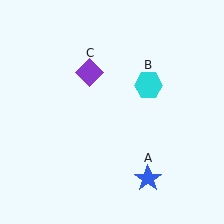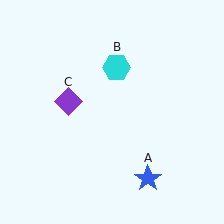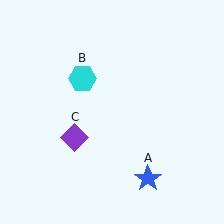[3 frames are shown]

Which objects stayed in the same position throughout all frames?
Blue star (object A) remained stationary.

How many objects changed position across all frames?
2 objects changed position: cyan hexagon (object B), purple diamond (object C).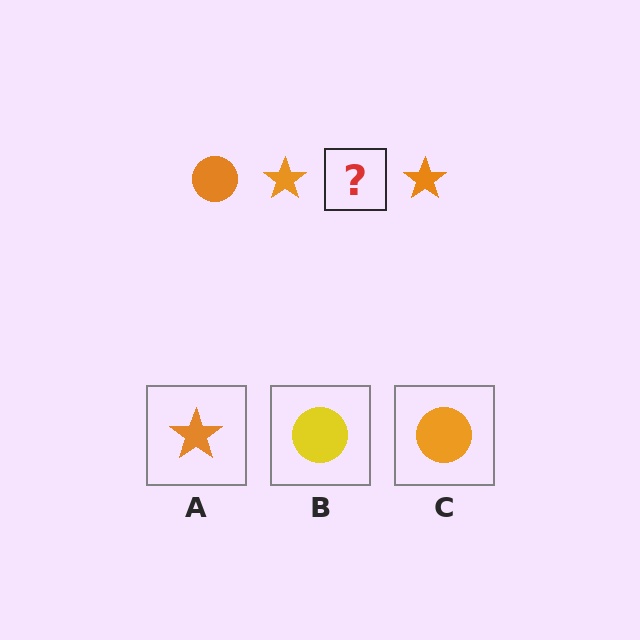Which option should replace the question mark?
Option C.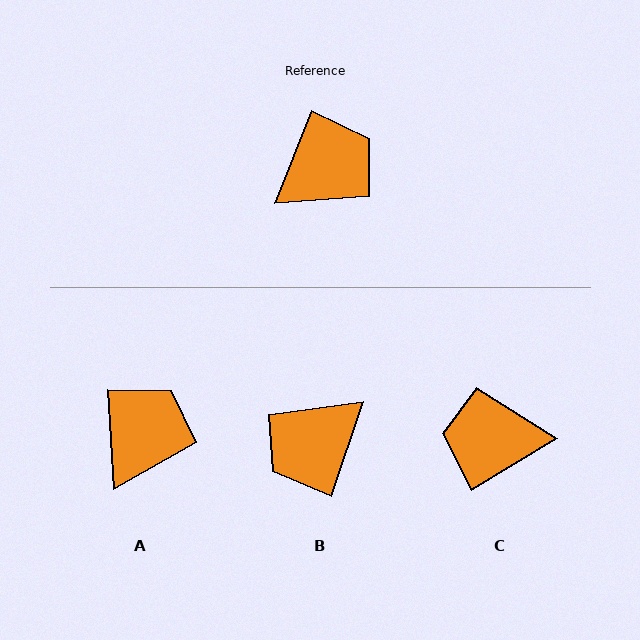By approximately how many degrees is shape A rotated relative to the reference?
Approximately 25 degrees counter-clockwise.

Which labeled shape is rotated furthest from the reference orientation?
B, about 177 degrees away.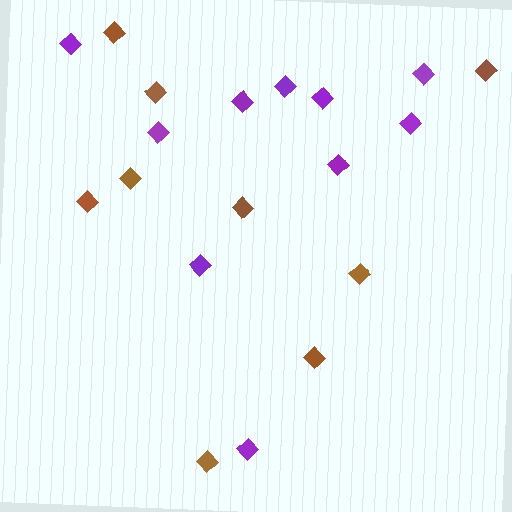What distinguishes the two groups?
There are 2 groups: one group of brown diamonds (9) and one group of purple diamonds (10).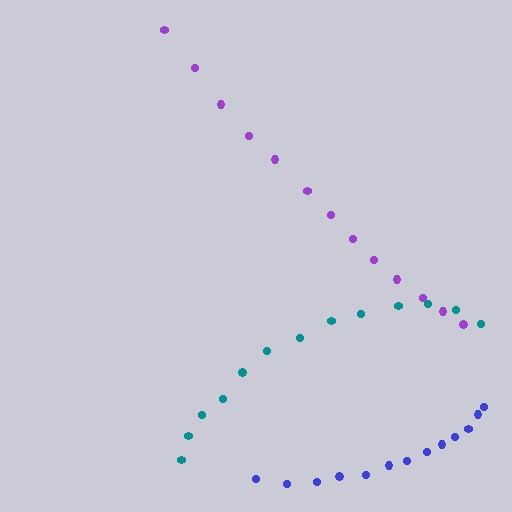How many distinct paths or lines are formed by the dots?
There are 3 distinct paths.